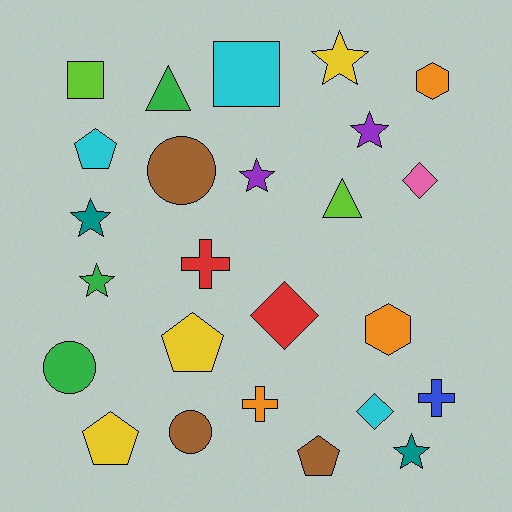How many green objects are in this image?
There are 3 green objects.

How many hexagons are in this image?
There are 2 hexagons.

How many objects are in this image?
There are 25 objects.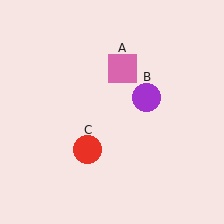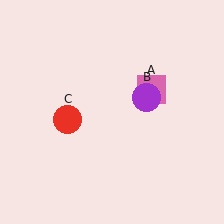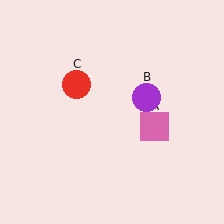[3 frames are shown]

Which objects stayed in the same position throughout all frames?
Purple circle (object B) remained stationary.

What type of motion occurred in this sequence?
The pink square (object A), red circle (object C) rotated clockwise around the center of the scene.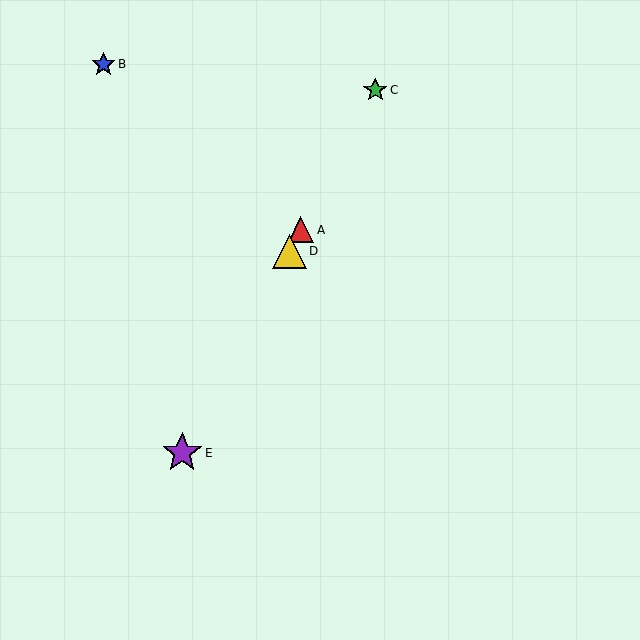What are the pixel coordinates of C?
Object C is at (375, 90).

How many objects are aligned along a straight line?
4 objects (A, C, D, E) are aligned along a straight line.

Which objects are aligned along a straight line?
Objects A, C, D, E are aligned along a straight line.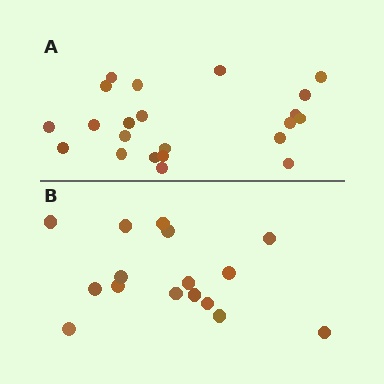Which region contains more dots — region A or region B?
Region A (the top region) has more dots.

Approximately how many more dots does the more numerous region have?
Region A has about 6 more dots than region B.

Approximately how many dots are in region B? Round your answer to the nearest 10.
About 20 dots. (The exact count is 16, which rounds to 20.)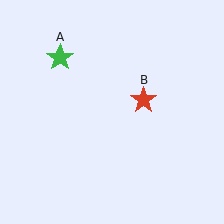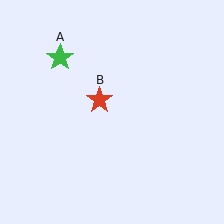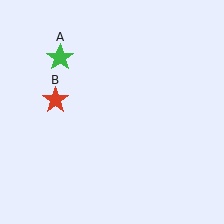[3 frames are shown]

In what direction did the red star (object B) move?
The red star (object B) moved left.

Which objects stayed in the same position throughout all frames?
Green star (object A) remained stationary.